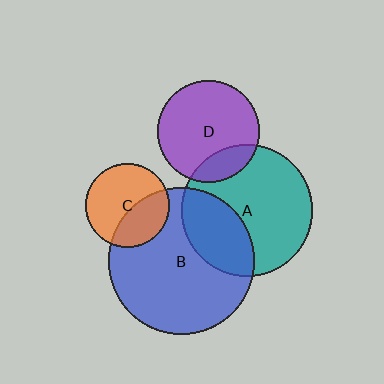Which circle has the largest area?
Circle B (blue).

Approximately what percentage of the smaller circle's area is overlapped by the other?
Approximately 20%.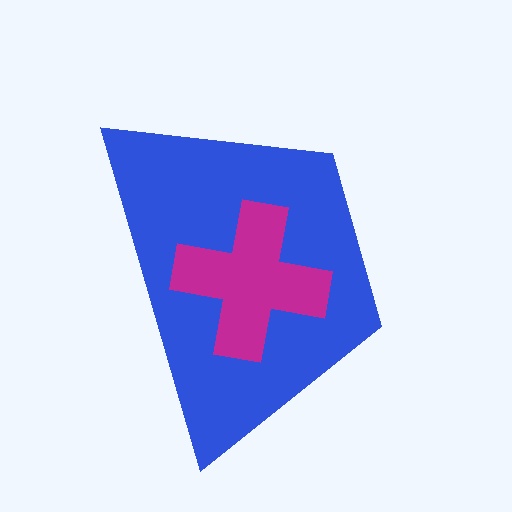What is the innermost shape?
The magenta cross.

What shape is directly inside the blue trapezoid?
The magenta cross.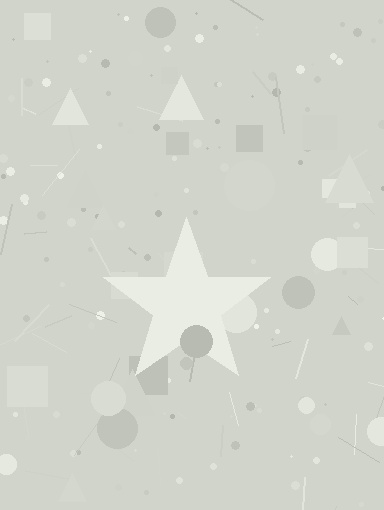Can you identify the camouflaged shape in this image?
The camouflaged shape is a star.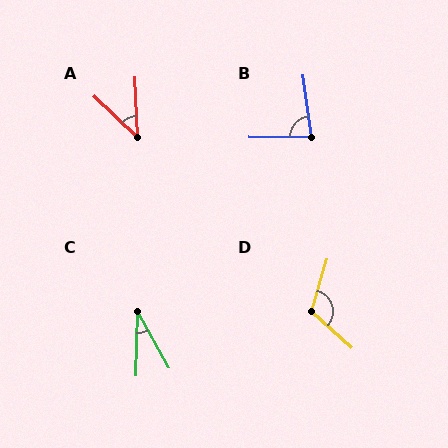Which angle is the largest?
D, at approximately 116 degrees.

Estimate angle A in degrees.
Approximately 44 degrees.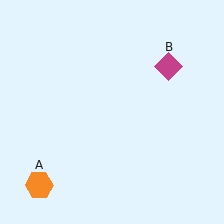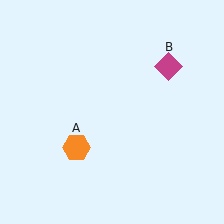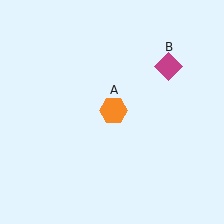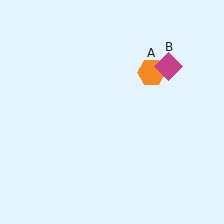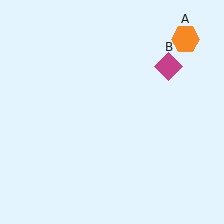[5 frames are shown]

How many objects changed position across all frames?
1 object changed position: orange hexagon (object A).